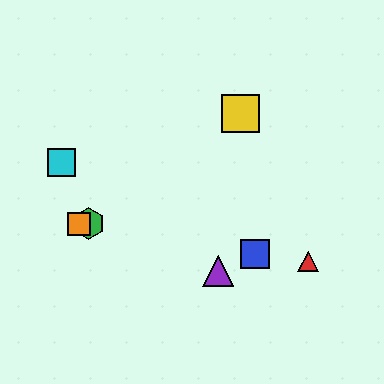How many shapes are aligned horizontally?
2 shapes (the green hexagon, the orange square) are aligned horizontally.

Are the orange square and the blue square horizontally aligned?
No, the orange square is at y≈224 and the blue square is at y≈254.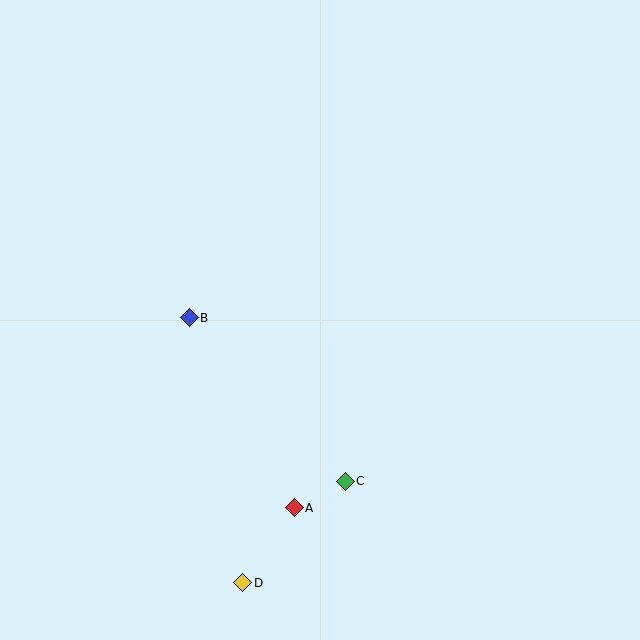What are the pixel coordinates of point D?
Point D is at (243, 583).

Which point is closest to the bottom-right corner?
Point C is closest to the bottom-right corner.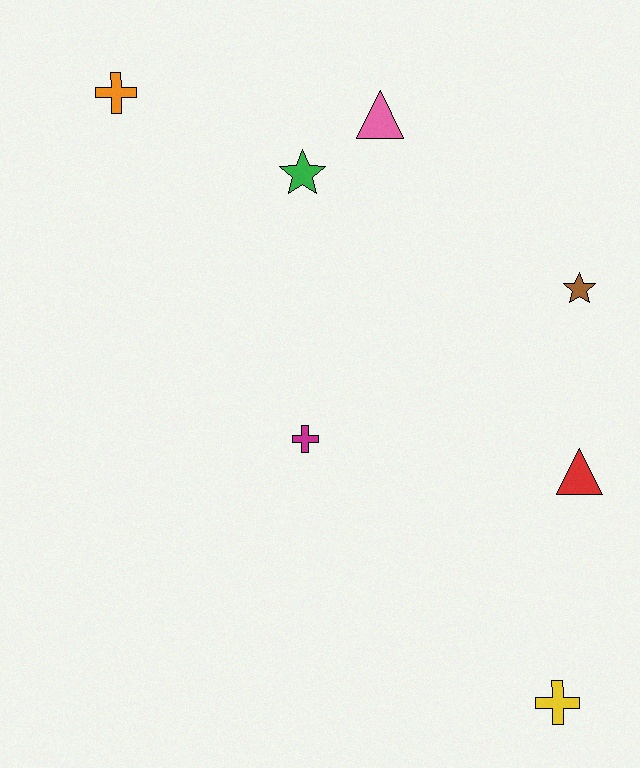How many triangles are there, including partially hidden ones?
There are 2 triangles.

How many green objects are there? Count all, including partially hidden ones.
There is 1 green object.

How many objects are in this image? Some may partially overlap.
There are 7 objects.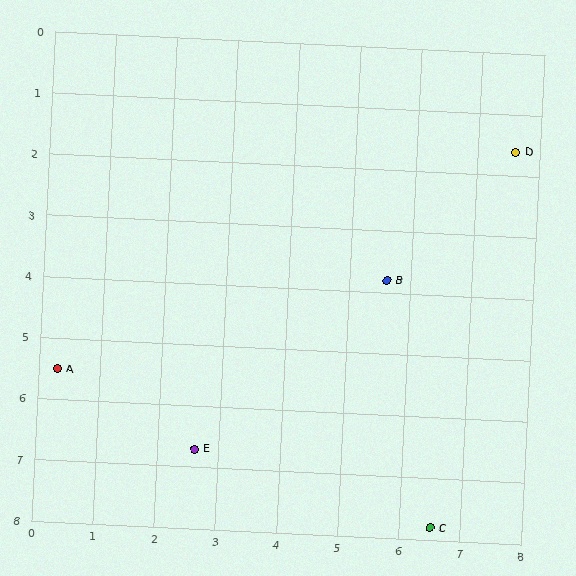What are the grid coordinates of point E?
Point E is at approximately (2.6, 6.7).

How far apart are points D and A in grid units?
Points D and A are about 8.3 grid units apart.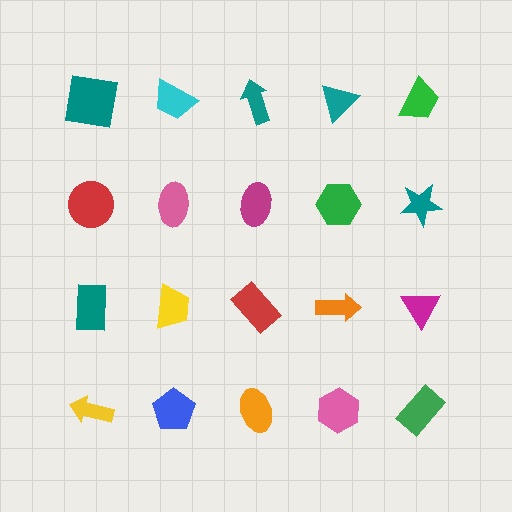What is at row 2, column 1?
A red circle.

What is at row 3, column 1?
A teal rectangle.